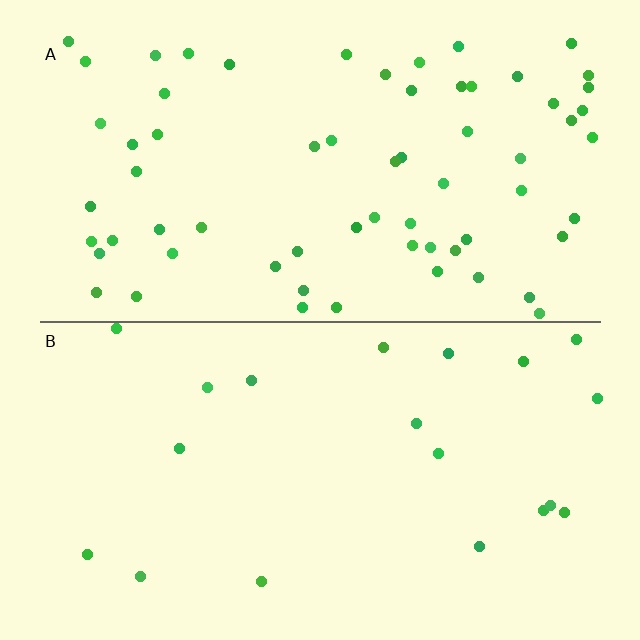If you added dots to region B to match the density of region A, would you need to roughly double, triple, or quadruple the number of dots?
Approximately triple.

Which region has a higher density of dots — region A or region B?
A (the top).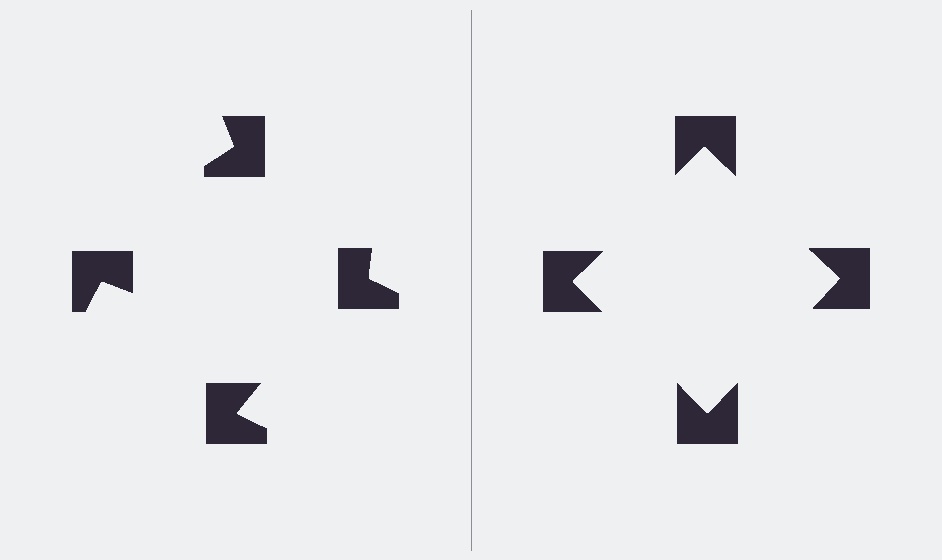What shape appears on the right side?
An illusory square.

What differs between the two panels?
The notched squares are positioned identically on both sides; only the wedge orientations differ. On the right they align to a square; on the left they are misaligned.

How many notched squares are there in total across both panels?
8 — 4 on each side.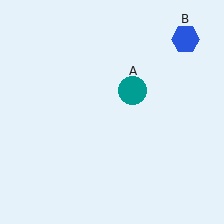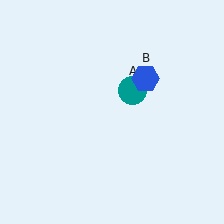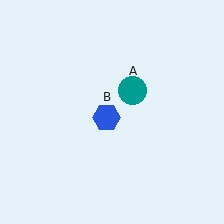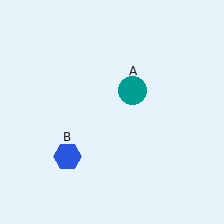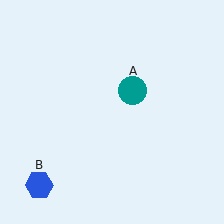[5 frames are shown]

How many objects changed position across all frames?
1 object changed position: blue hexagon (object B).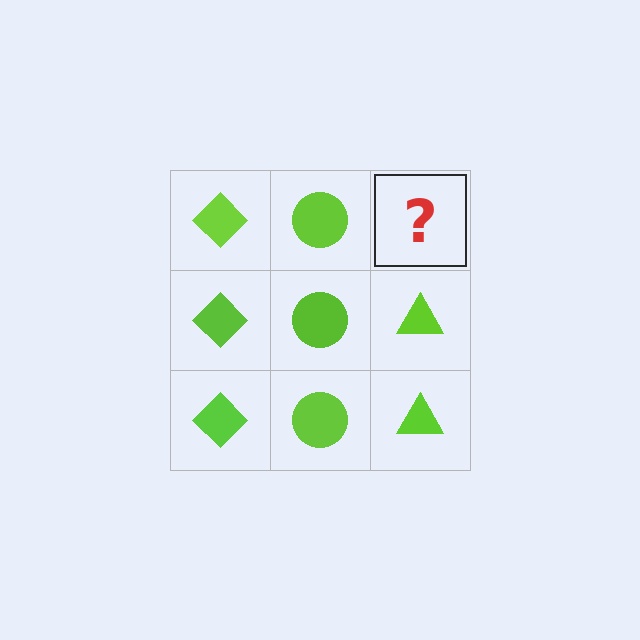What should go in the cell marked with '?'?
The missing cell should contain a lime triangle.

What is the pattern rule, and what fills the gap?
The rule is that each column has a consistent shape. The gap should be filled with a lime triangle.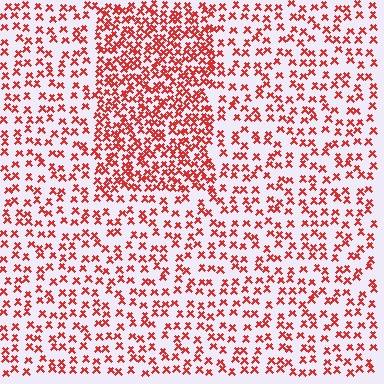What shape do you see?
I see a rectangle.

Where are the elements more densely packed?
The elements are more densely packed inside the rectangle boundary.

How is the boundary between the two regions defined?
The boundary is defined by a change in element density (approximately 2.1x ratio). All elements are the same color, size, and shape.